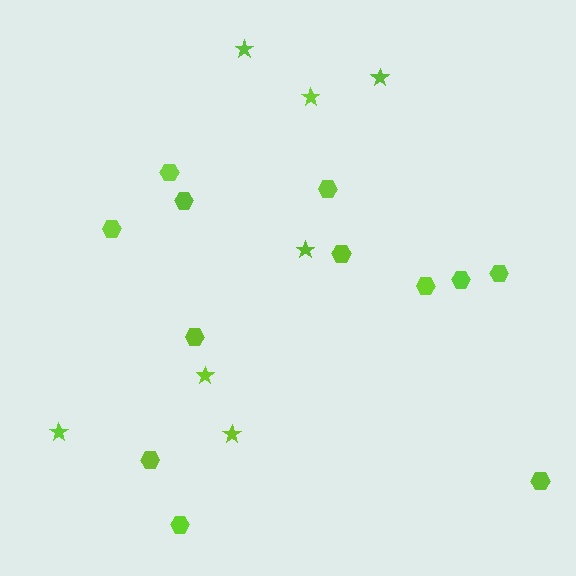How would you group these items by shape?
There are 2 groups: one group of stars (7) and one group of hexagons (12).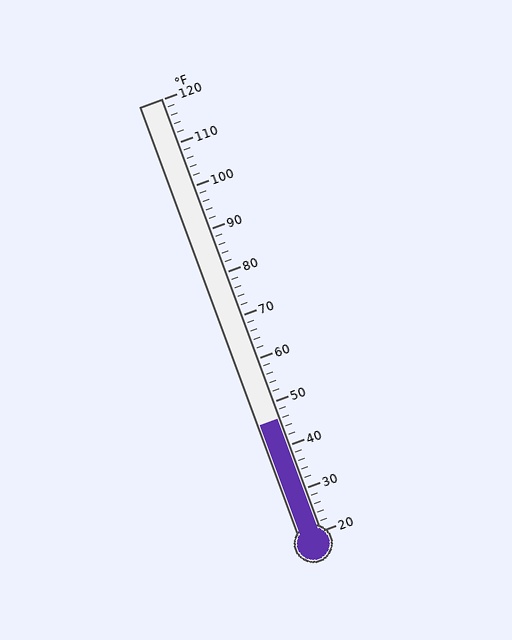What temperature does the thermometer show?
The thermometer shows approximately 46°F.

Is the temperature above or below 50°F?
The temperature is below 50°F.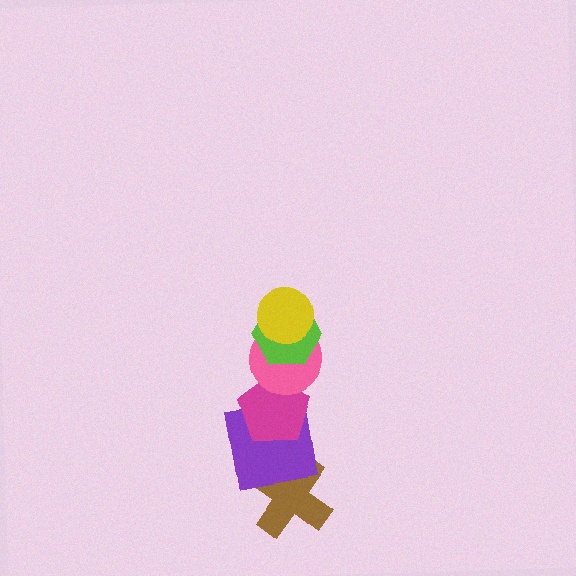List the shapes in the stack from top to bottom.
From top to bottom: the yellow circle, the lime hexagon, the pink circle, the magenta pentagon, the purple square, the brown cross.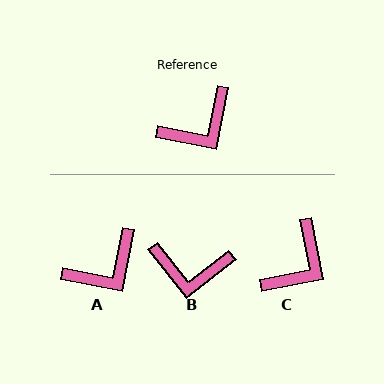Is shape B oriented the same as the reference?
No, it is off by about 40 degrees.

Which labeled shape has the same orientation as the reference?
A.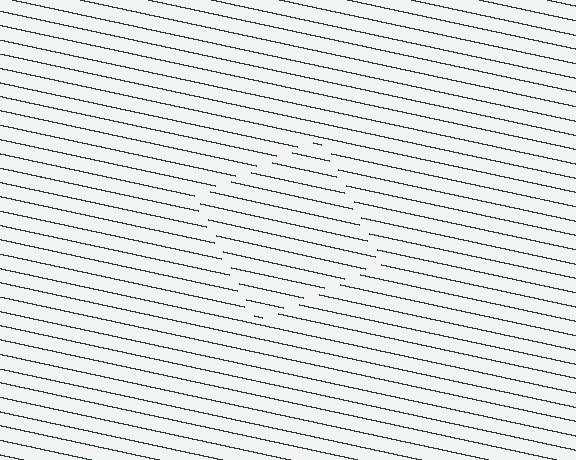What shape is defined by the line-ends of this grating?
An illusory square. The interior of the shape contains the same grating, shifted by half a period — the contour is defined by the phase discontinuity where line-ends from the inner and outer gratings abut.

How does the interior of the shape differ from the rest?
The interior of the shape contains the same grating, shifted by half a period — the contour is defined by the phase discontinuity where line-ends from the inner and outer gratings abut.